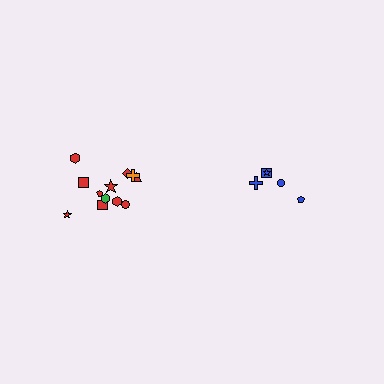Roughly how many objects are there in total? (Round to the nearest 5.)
Roughly 15 objects in total.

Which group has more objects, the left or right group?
The left group.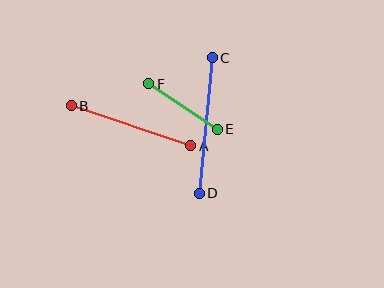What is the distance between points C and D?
The distance is approximately 136 pixels.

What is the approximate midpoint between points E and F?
The midpoint is at approximately (183, 106) pixels.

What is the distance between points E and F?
The distance is approximately 82 pixels.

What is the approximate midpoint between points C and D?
The midpoint is at approximately (206, 126) pixels.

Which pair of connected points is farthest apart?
Points C and D are farthest apart.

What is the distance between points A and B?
The distance is approximately 126 pixels.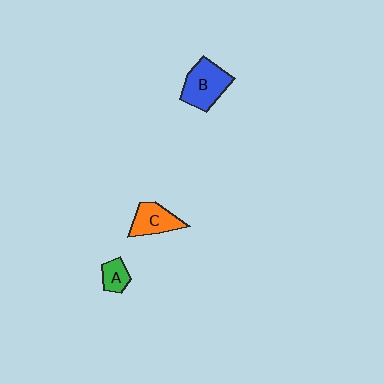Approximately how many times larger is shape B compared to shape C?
Approximately 1.3 times.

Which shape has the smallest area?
Shape A (green).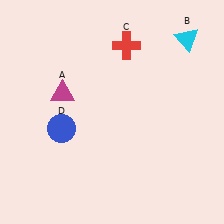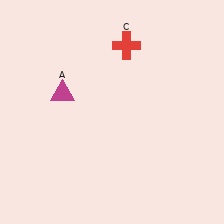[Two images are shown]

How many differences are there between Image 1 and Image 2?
There are 2 differences between the two images.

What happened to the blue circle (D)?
The blue circle (D) was removed in Image 2. It was in the bottom-left area of Image 1.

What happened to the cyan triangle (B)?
The cyan triangle (B) was removed in Image 2. It was in the top-right area of Image 1.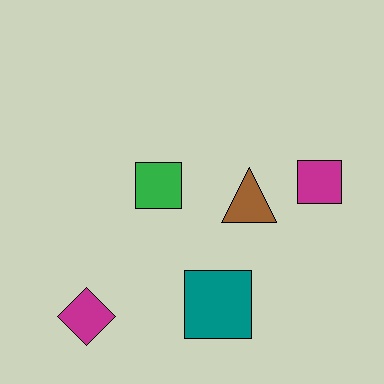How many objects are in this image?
There are 5 objects.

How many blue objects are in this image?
There are no blue objects.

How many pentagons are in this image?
There are no pentagons.